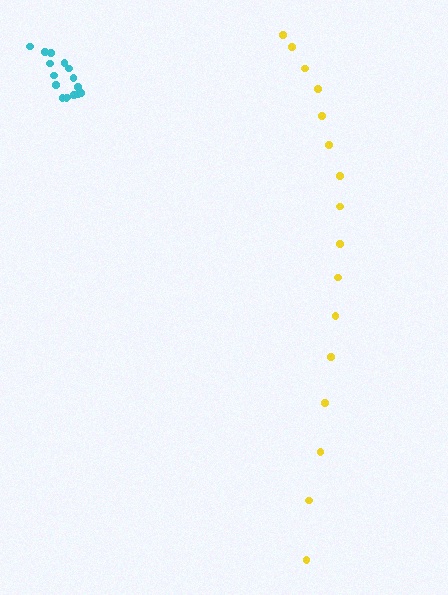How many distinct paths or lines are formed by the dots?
There are 2 distinct paths.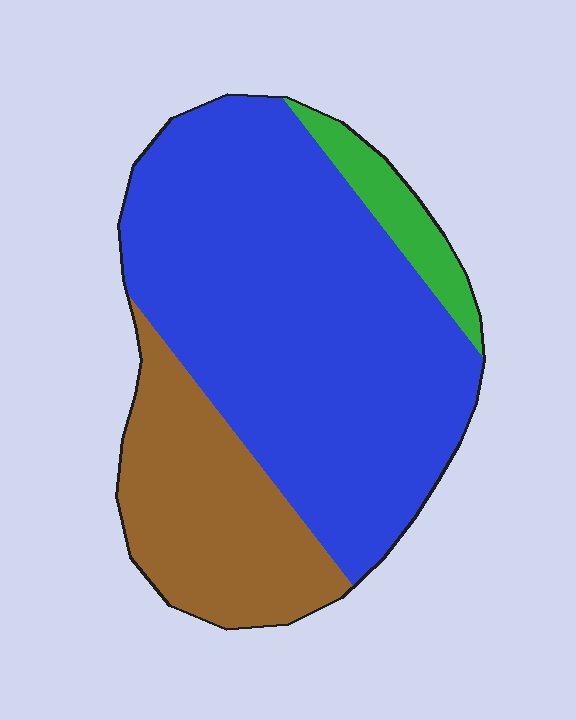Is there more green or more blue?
Blue.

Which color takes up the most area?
Blue, at roughly 65%.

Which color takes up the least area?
Green, at roughly 5%.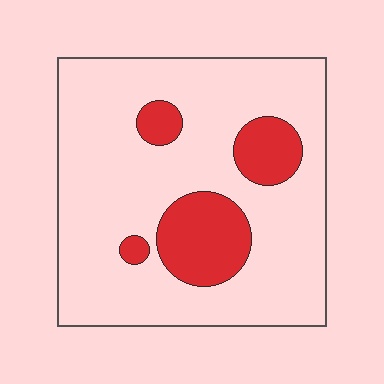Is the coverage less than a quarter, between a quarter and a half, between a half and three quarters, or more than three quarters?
Less than a quarter.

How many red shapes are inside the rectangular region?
4.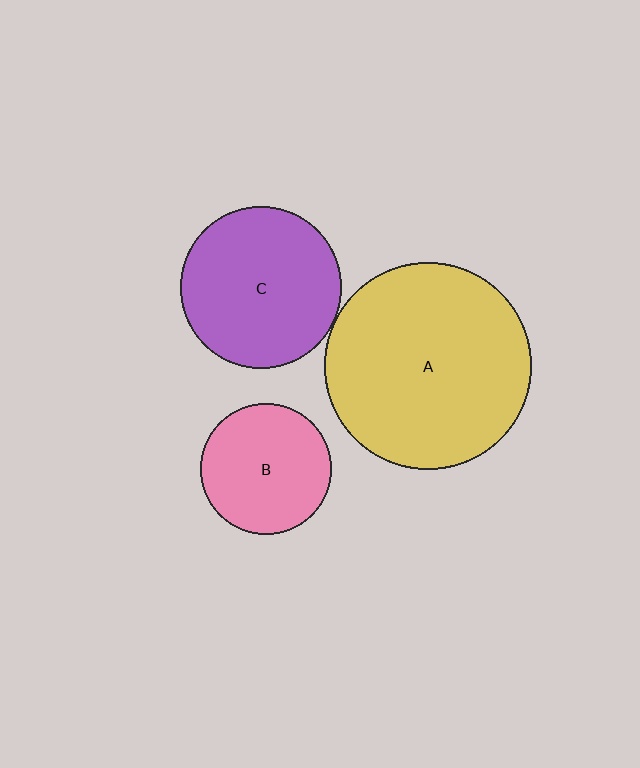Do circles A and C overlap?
Yes.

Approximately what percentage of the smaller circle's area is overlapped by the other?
Approximately 5%.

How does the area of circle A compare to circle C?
Approximately 1.6 times.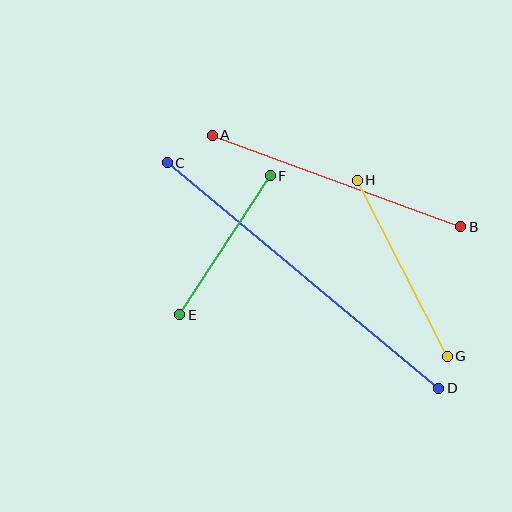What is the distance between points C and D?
The distance is approximately 353 pixels.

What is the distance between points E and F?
The distance is approximately 166 pixels.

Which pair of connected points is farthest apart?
Points C and D are farthest apart.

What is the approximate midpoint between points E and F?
The midpoint is at approximately (225, 245) pixels.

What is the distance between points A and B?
The distance is approximately 265 pixels.